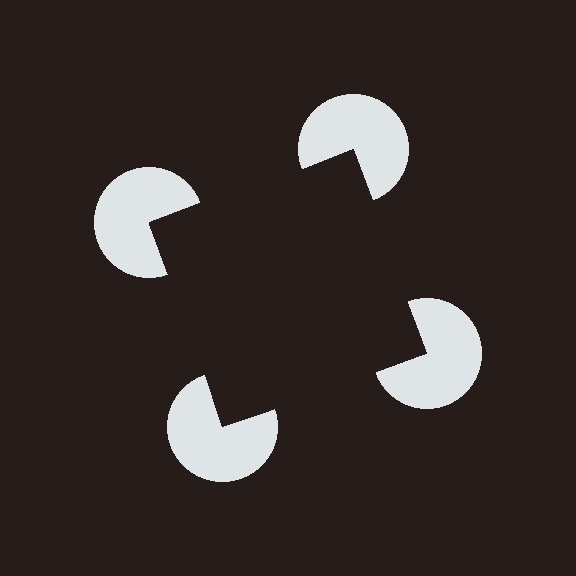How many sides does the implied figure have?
4 sides.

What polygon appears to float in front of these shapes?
An illusory square — its edges are inferred from the aligned wedge cuts in the pac-man discs, not physically drawn.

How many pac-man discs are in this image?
There are 4 — one at each vertex of the illusory square.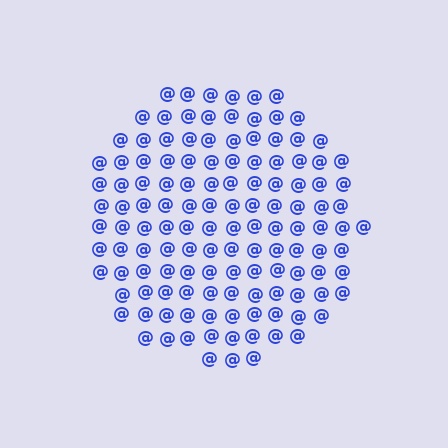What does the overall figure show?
The overall figure shows a circle.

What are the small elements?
The small elements are at signs.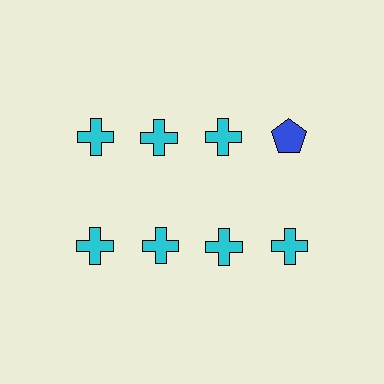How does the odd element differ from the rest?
It differs in both color (blue instead of cyan) and shape (pentagon instead of cross).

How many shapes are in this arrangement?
There are 8 shapes arranged in a grid pattern.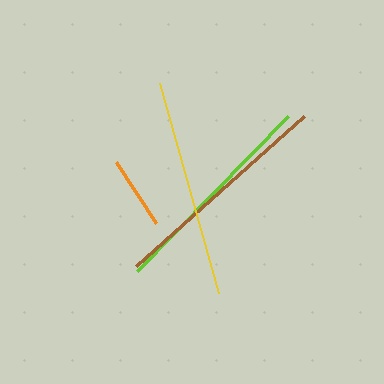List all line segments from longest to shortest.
From longest to shortest: brown, yellow, lime, orange.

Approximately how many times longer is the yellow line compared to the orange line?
The yellow line is approximately 3.0 times the length of the orange line.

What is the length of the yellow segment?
The yellow segment is approximately 218 pixels long.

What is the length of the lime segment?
The lime segment is approximately 217 pixels long.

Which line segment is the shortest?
The orange line is the shortest at approximately 73 pixels.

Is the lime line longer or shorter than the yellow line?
The yellow line is longer than the lime line.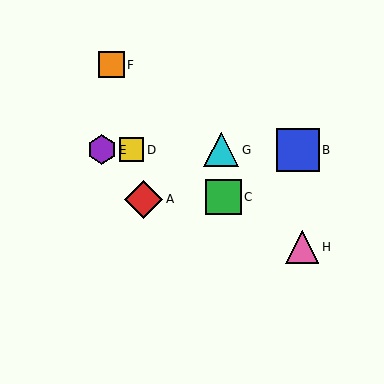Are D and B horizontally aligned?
Yes, both are at y≈150.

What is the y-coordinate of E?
Object E is at y≈150.